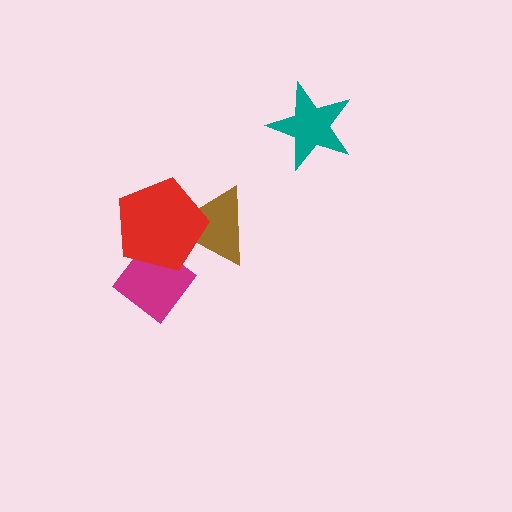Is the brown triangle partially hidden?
Yes, it is partially covered by another shape.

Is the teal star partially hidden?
No, no other shape covers it.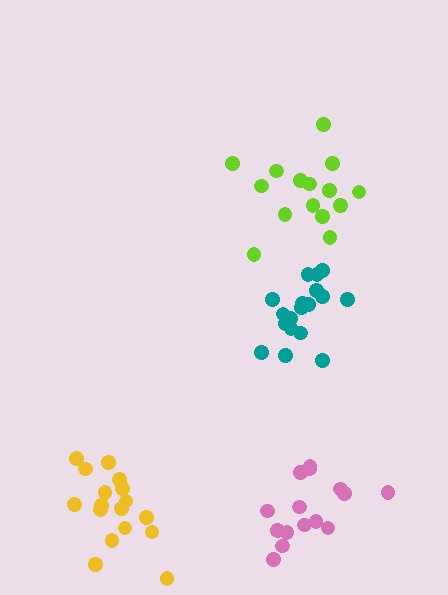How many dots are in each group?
Group 1: 15 dots, Group 2: 15 dots, Group 3: 17 dots, Group 4: 18 dots (65 total).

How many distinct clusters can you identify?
There are 4 distinct clusters.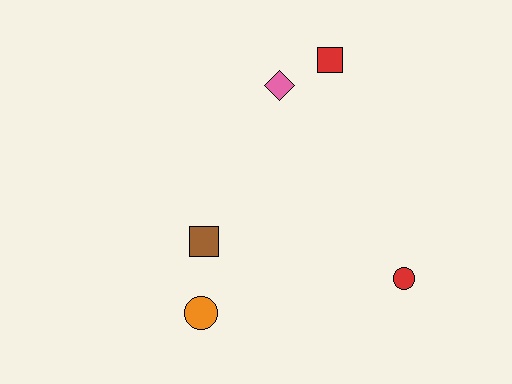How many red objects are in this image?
There are 2 red objects.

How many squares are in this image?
There are 2 squares.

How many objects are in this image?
There are 5 objects.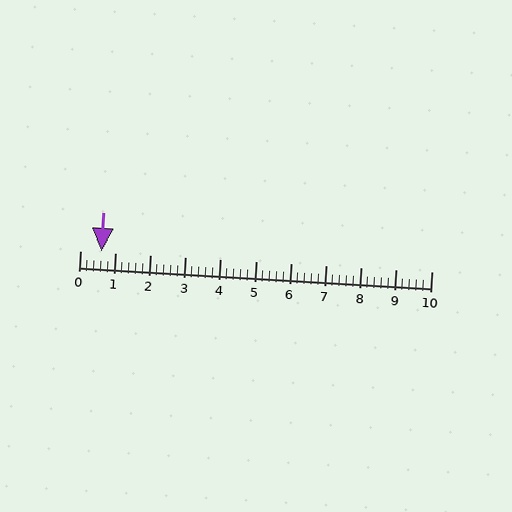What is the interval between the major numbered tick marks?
The major tick marks are spaced 1 units apart.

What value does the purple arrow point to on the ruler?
The purple arrow points to approximately 0.6.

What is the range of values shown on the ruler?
The ruler shows values from 0 to 10.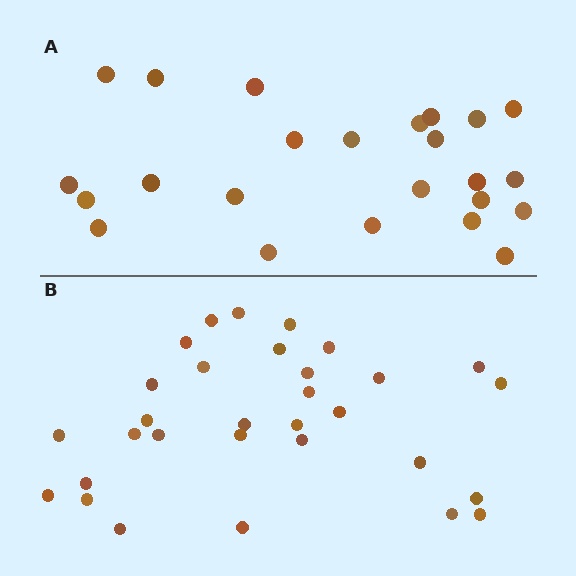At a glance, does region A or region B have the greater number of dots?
Region B (the bottom region) has more dots.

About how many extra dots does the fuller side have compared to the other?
Region B has roughly 8 or so more dots than region A.